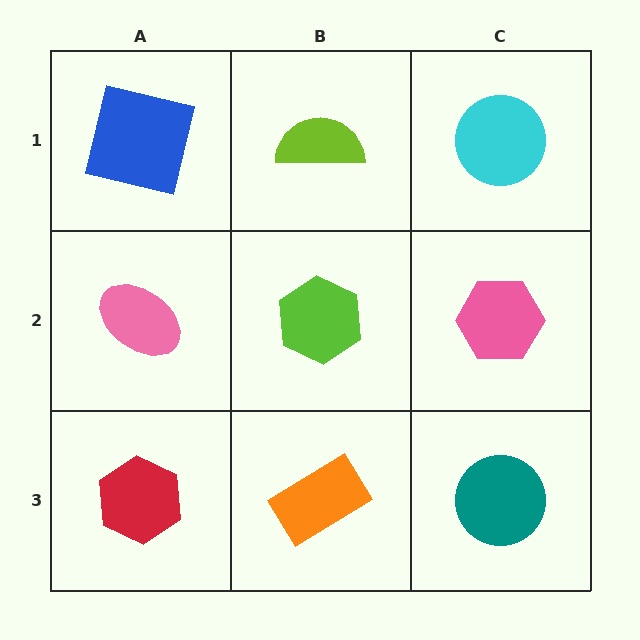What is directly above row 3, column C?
A pink hexagon.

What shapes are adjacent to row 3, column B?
A lime hexagon (row 2, column B), a red hexagon (row 3, column A), a teal circle (row 3, column C).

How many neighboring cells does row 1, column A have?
2.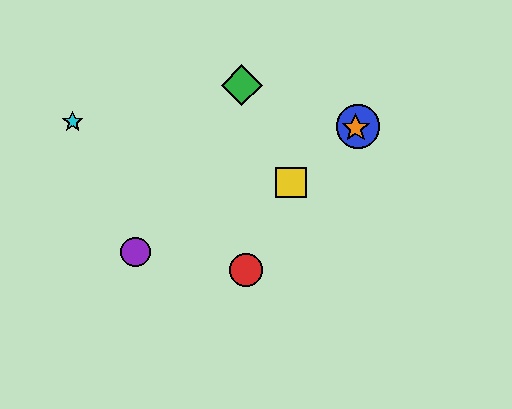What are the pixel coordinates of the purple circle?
The purple circle is at (136, 252).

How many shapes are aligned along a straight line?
3 shapes (the blue circle, the yellow square, the orange star) are aligned along a straight line.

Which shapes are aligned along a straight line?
The blue circle, the yellow square, the orange star are aligned along a straight line.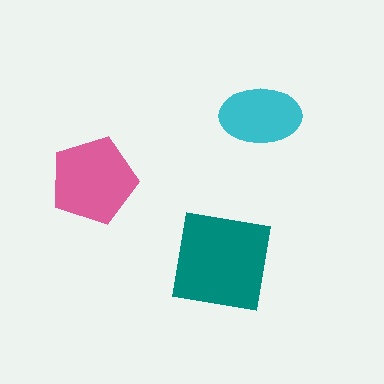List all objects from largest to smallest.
The teal square, the pink pentagon, the cyan ellipse.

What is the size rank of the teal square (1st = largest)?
1st.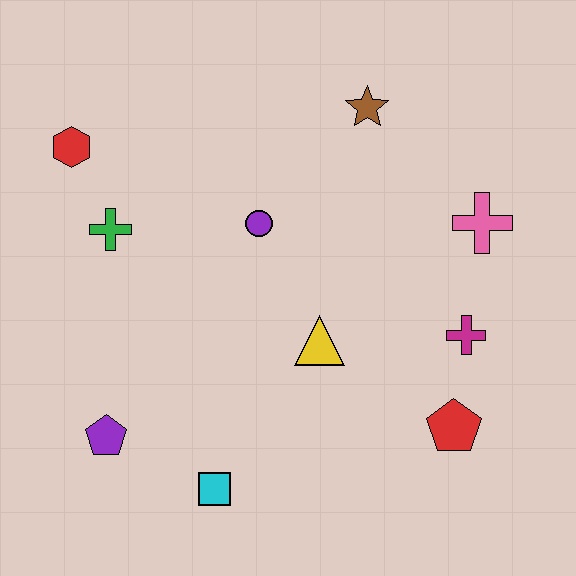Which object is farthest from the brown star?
The purple pentagon is farthest from the brown star.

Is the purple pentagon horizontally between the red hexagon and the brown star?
Yes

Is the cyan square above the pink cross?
No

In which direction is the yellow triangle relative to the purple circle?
The yellow triangle is below the purple circle.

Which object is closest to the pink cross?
The magenta cross is closest to the pink cross.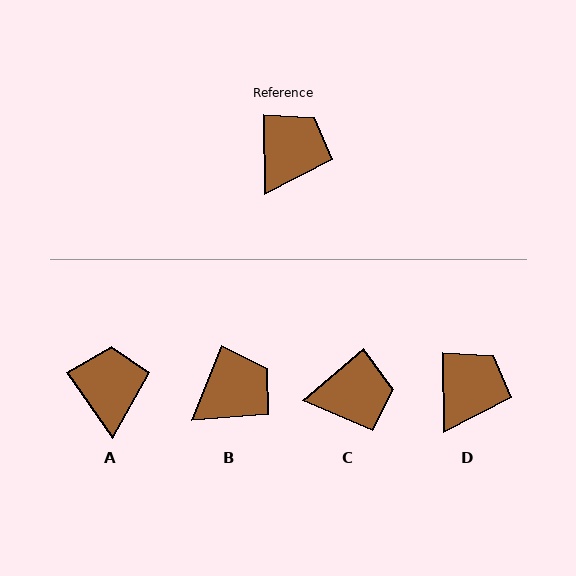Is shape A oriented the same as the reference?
No, it is off by about 33 degrees.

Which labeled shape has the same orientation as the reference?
D.